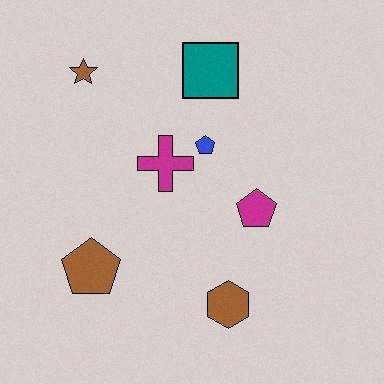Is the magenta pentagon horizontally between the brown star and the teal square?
No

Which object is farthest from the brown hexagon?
The brown star is farthest from the brown hexagon.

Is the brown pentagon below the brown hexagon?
No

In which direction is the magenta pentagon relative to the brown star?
The magenta pentagon is to the right of the brown star.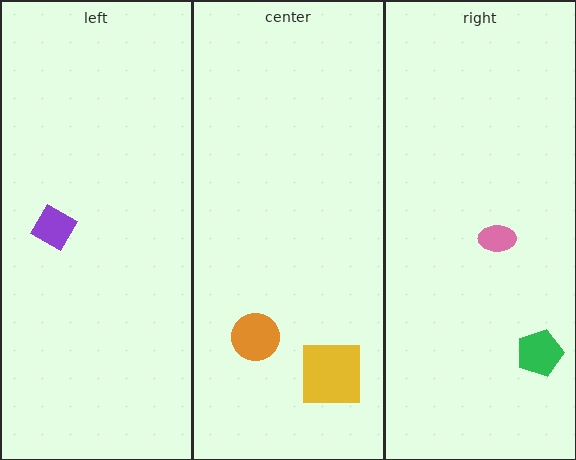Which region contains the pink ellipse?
The right region.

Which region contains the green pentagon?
The right region.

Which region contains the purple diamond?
The left region.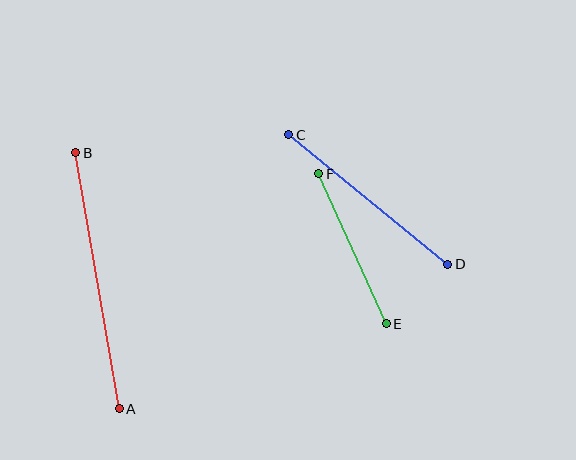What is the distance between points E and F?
The distance is approximately 165 pixels.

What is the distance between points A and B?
The distance is approximately 260 pixels.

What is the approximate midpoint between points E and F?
The midpoint is at approximately (352, 249) pixels.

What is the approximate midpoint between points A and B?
The midpoint is at approximately (97, 281) pixels.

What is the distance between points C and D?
The distance is approximately 205 pixels.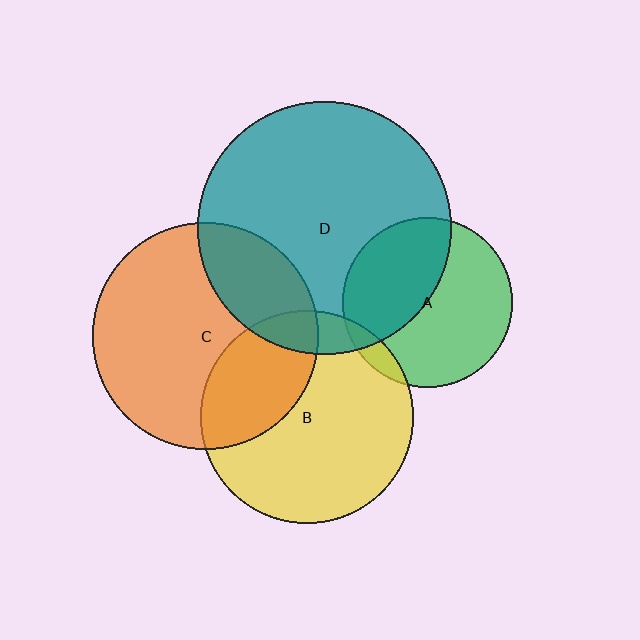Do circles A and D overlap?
Yes.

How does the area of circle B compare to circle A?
Approximately 1.6 times.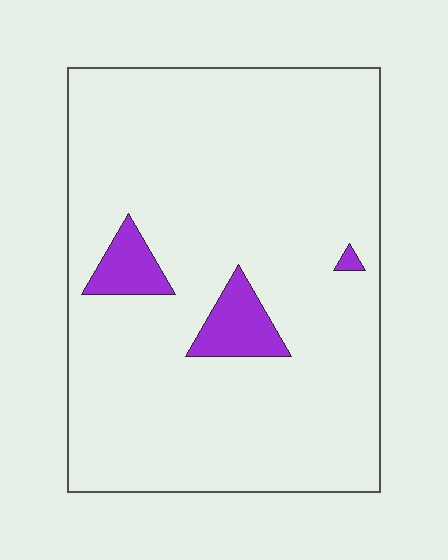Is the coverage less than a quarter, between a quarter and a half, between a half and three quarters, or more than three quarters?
Less than a quarter.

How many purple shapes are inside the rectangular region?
3.